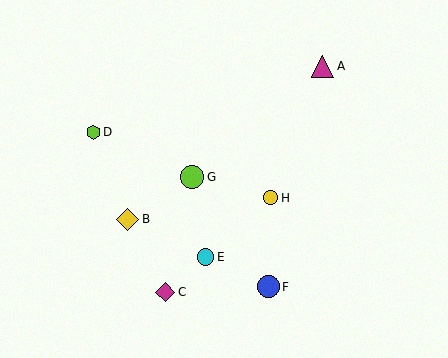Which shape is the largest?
The lime circle (labeled G) is the largest.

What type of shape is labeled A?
Shape A is a magenta triangle.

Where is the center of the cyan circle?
The center of the cyan circle is at (205, 257).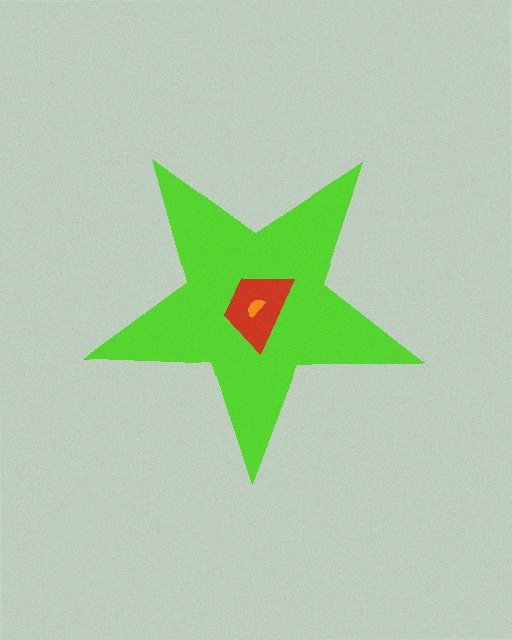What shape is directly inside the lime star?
The red trapezoid.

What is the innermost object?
The orange semicircle.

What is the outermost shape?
The lime star.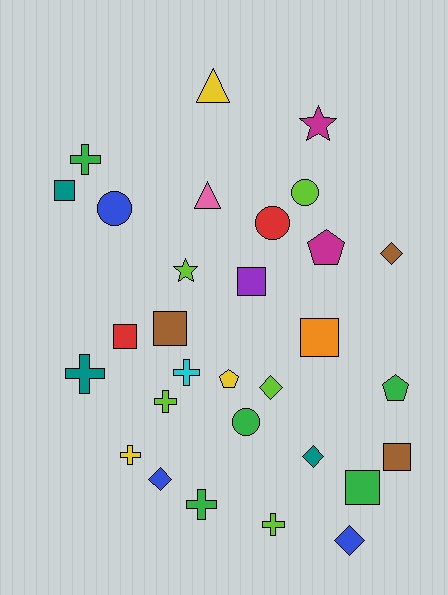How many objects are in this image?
There are 30 objects.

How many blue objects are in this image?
There are 3 blue objects.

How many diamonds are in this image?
There are 5 diamonds.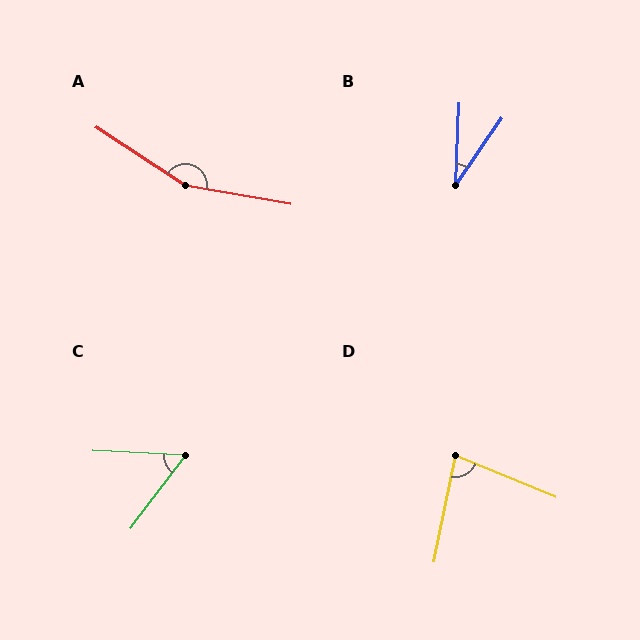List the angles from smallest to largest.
B (32°), C (56°), D (79°), A (157°).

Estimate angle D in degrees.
Approximately 79 degrees.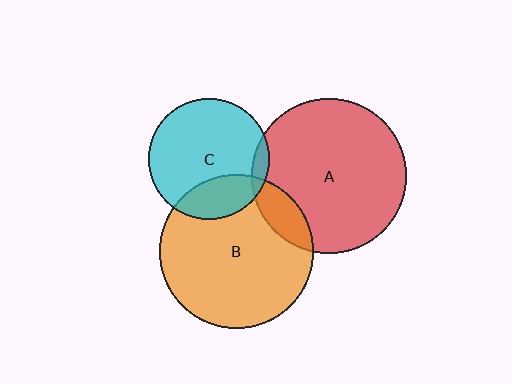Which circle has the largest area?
Circle A (red).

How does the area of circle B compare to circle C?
Approximately 1.6 times.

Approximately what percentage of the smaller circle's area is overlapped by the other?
Approximately 5%.